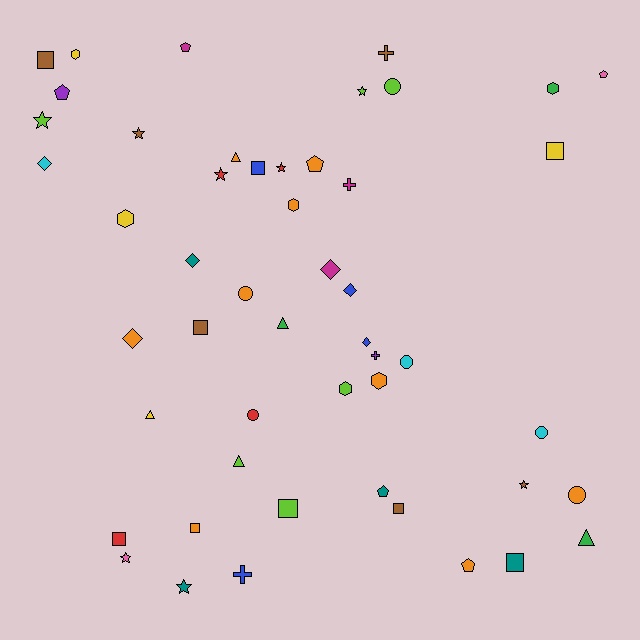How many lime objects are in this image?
There are 6 lime objects.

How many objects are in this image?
There are 50 objects.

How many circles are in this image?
There are 6 circles.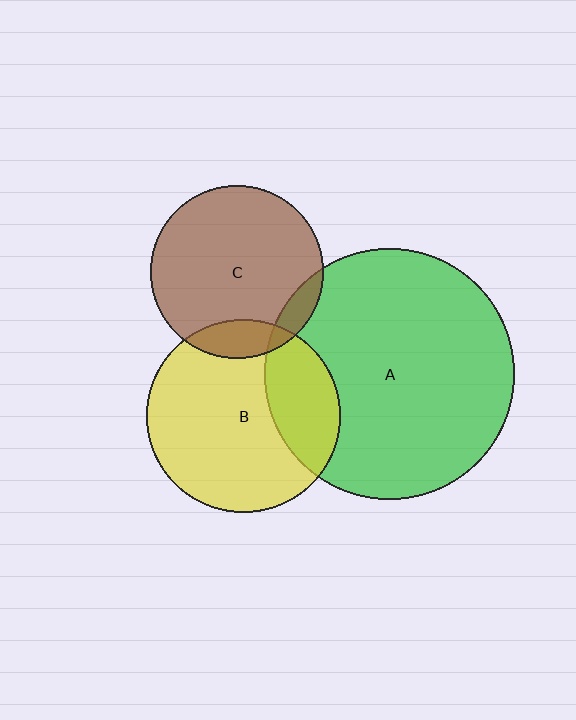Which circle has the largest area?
Circle A (green).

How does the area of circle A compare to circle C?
Approximately 2.1 times.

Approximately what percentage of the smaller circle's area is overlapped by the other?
Approximately 15%.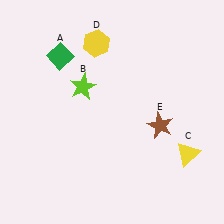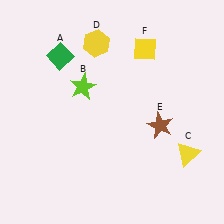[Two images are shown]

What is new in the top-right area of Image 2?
A yellow diamond (F) was added in the top-right area of Image 2.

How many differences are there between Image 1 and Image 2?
There is 1 difference between the two images.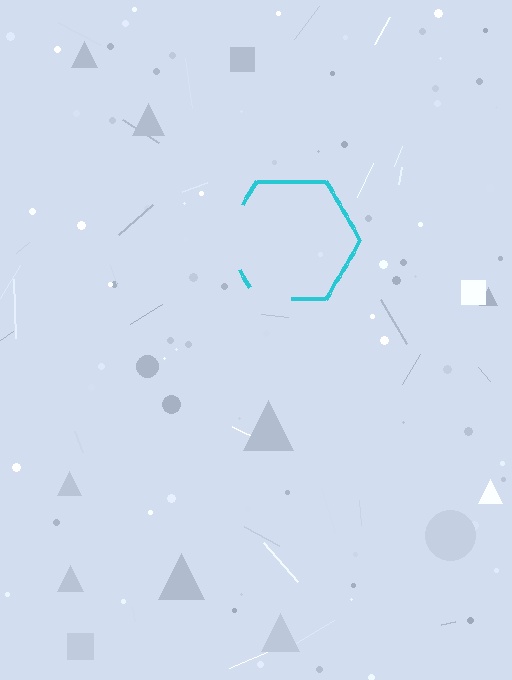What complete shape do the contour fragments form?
The contour fragments form a hexagon.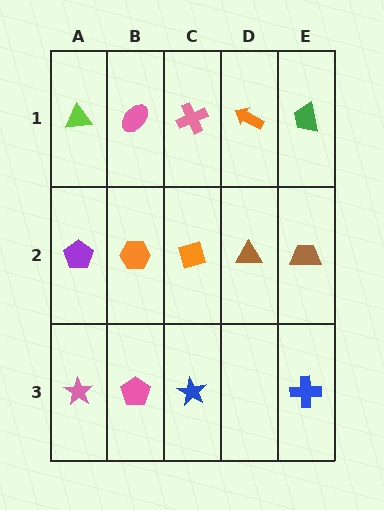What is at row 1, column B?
A pink ellipse.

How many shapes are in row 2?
5 shapes.